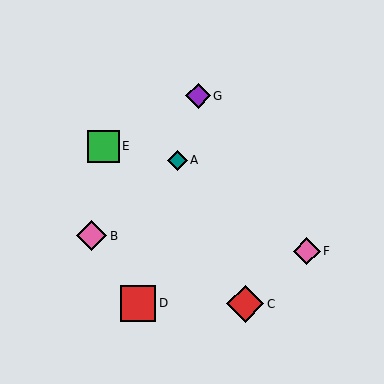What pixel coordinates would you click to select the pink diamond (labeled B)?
Click at (92, 236) to select the pink diamond B.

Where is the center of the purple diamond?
The center of the purple diamond is at (198, 96).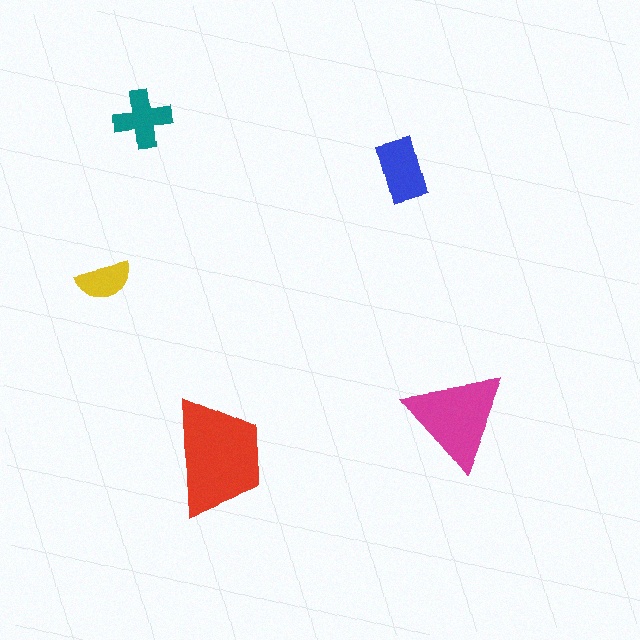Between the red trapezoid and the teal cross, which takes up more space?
The red trapezoid.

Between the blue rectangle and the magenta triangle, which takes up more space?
The magenta triangle.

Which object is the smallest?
The yellow semicircle.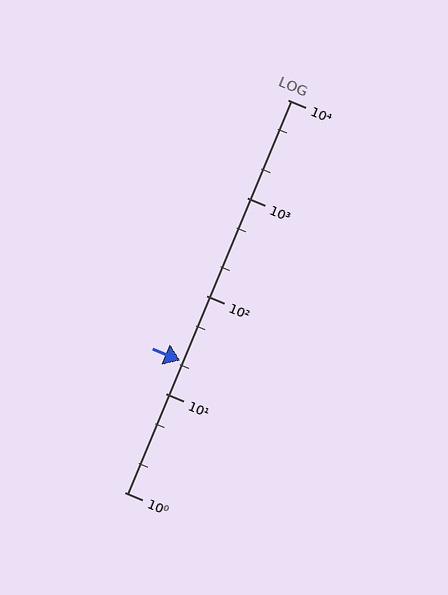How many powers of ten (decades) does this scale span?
The scale spans 4 decades, from 1 to 10000.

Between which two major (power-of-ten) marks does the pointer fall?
The pointer is between 10 and 100.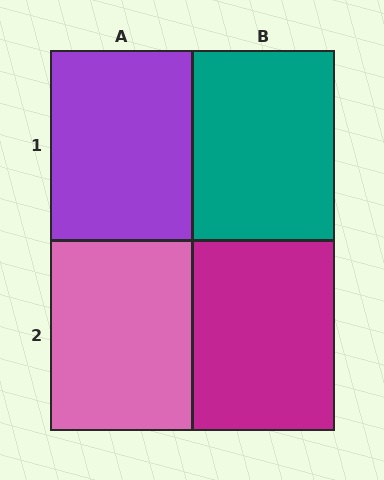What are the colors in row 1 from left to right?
Purple, teal.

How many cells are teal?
1 cell is teal.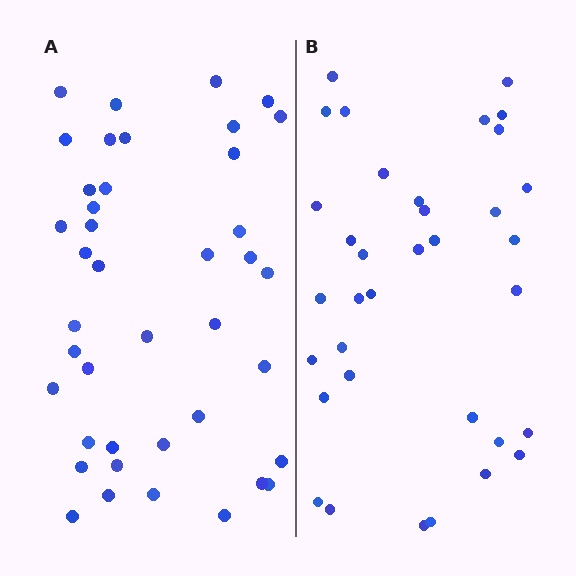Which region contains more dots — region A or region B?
Region A (the left region) has more dots.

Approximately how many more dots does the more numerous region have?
Region A has about 6 more dots than region B.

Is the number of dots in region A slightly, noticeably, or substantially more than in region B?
Region A has only slightly more — the two regions are fairly close. The ratio is roughly 1.2 to 1.